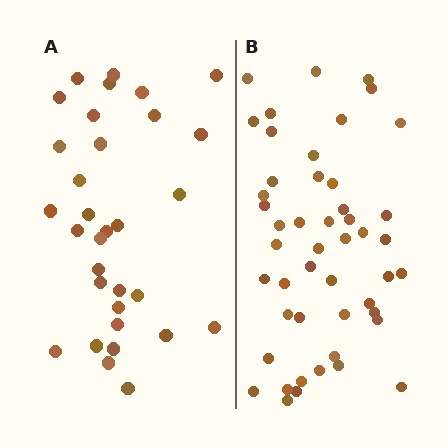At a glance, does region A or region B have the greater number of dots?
Region B (the right region) has more dots.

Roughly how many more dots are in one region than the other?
Region B has approximately 15 more dots than region A.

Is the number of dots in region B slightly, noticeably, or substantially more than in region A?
Region B has substantially more. The ratio is roughly 1.5 to 1.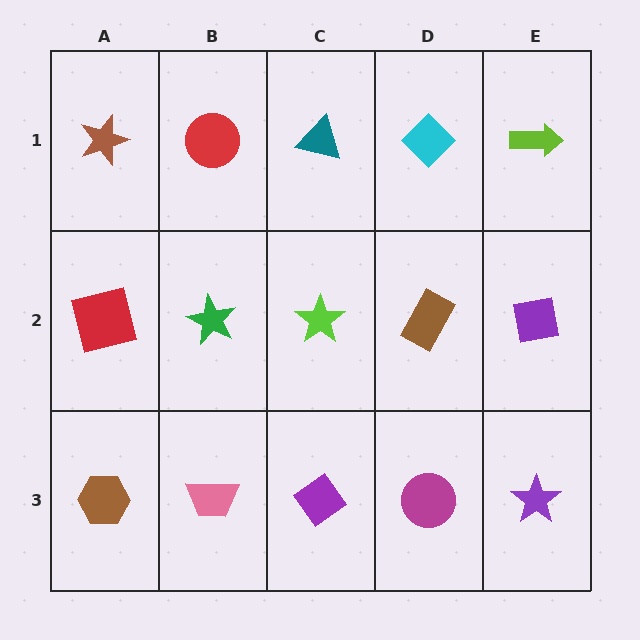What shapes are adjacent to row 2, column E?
A lime arrow (row 1, column E), a purple star (row 3, column E), a brown rectangle (row 2, column D).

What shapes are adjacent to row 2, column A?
A brown star (row 1, column A), a brown hexagon (row 3, column A), a green star (row 2, column B).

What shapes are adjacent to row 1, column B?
A green star (row 2, column B), a brown star (row 1, column A), a teal triangle (row 1, column C).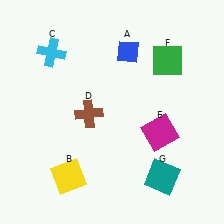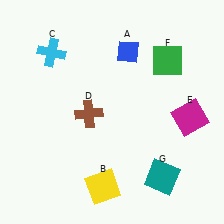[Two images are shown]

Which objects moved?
The objects that moved are: the yellow square (B), the magenta square (E).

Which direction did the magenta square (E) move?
The magenta square (E) moved right.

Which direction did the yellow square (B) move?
The yellow square (B) moved right.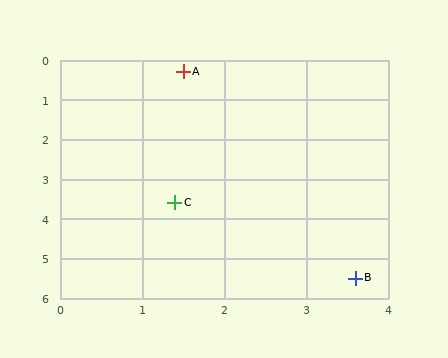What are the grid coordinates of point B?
Point B is at approximately (3.6, 5.5).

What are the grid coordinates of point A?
Point A is at approximately (1.5, 0.3).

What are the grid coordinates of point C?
Point C is at approximately (1.4, 3.6).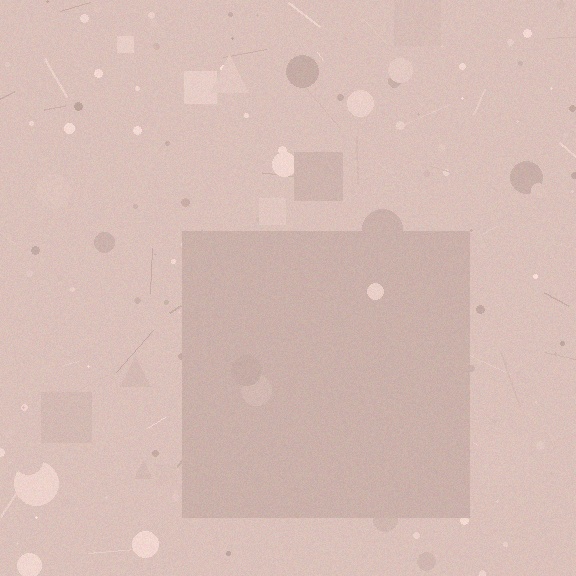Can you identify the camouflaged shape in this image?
The camouflaged shape is a square.